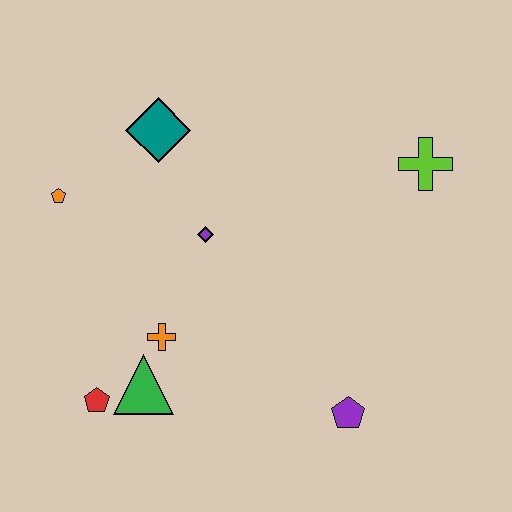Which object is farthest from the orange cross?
The lime cross is farthest from the orange cross.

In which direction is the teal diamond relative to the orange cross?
The teal diamond is above the orange cross.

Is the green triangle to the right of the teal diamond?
No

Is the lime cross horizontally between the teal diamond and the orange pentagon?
No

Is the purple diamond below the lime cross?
Yes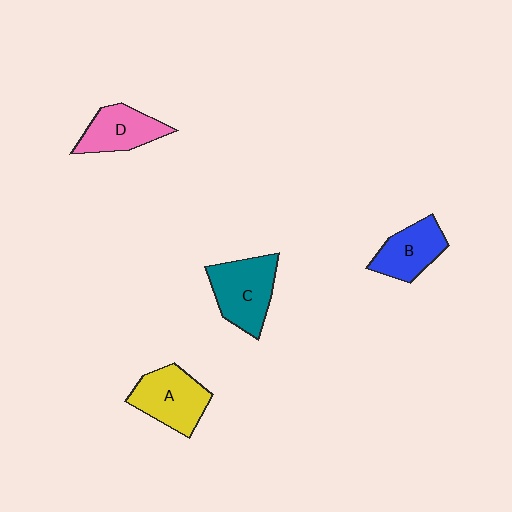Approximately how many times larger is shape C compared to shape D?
Approximately 1.3 times.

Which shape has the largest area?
Shape C (teal).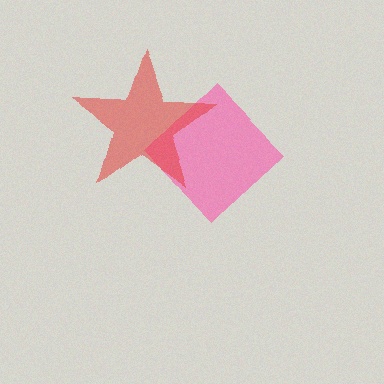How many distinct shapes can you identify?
There are 2 distinct shapes: a pink diamond, a red star.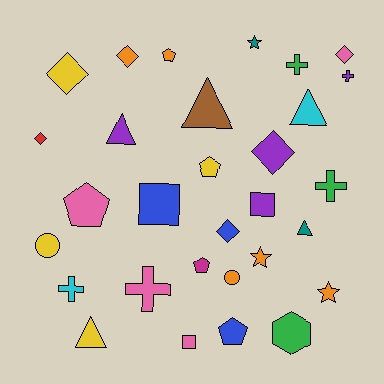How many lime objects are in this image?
There are no lime objects.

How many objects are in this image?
There are 30 objects.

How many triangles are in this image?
There are 5 triangles.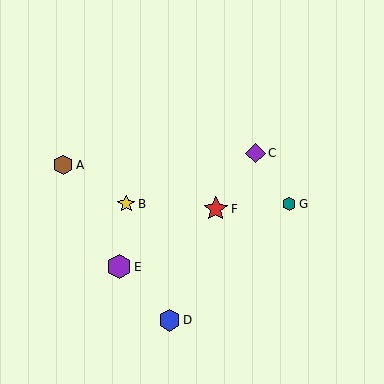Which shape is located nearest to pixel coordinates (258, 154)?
The purple diamond (labeled C) at (255, 153) is nearest to that location.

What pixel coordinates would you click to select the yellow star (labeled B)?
Click at (126, 204) to select the yellow star B.